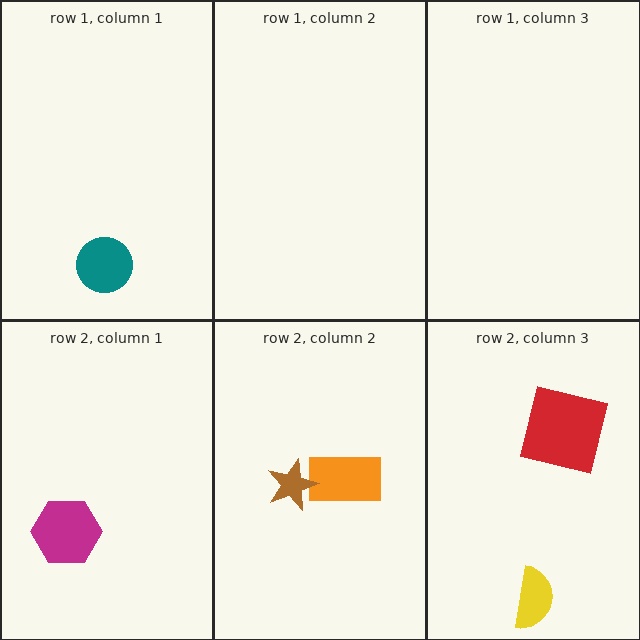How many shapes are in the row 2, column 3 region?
2.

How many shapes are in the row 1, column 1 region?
1.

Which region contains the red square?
The row 2, column 3 region.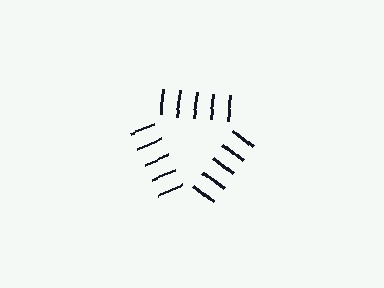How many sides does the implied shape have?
3 sides — the line-ends trace a triangle.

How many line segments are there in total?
15 — 5 along each of the 3 edges.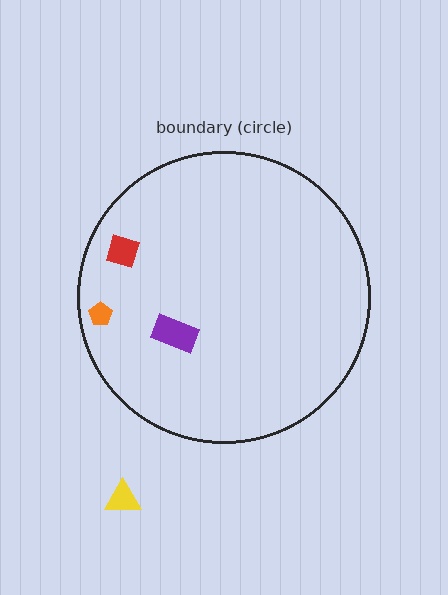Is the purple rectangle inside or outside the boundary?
Inside.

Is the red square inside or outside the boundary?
Inside.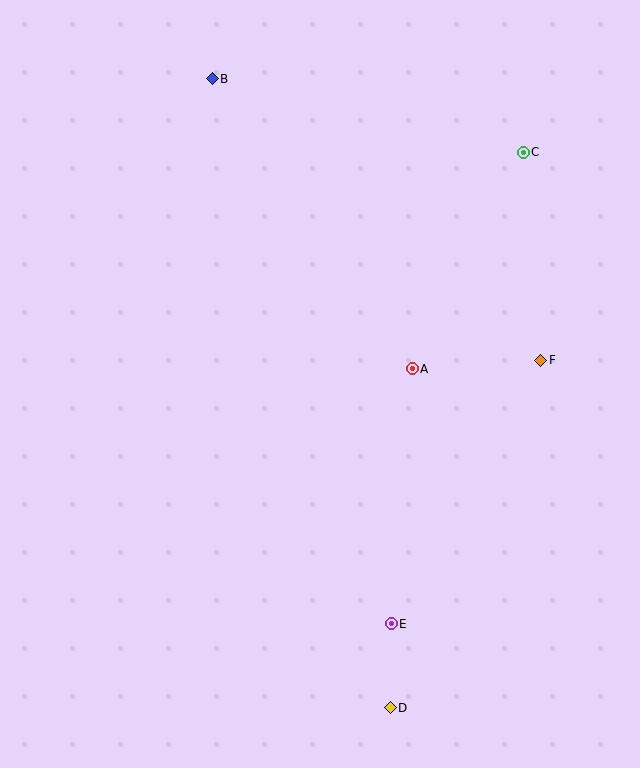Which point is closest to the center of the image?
Point A at (412, 369) is closest to the center.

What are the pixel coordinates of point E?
Point E is at (391, 624).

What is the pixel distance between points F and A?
The distance between F and A is 129 pixels.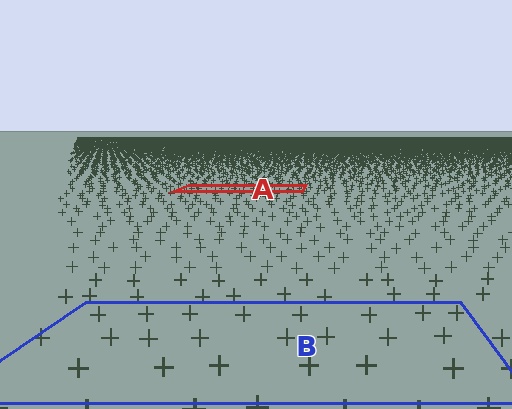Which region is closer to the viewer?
Region B is closer. The texture elements there are larger and more spread out.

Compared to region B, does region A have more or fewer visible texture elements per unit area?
Region A has more texture elements per unit area — they are packed more densely because it is farther away.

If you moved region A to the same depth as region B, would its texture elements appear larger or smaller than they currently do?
They would appear larger. At a closer depth, the same texture elements are projected at a bigger on-screen size.